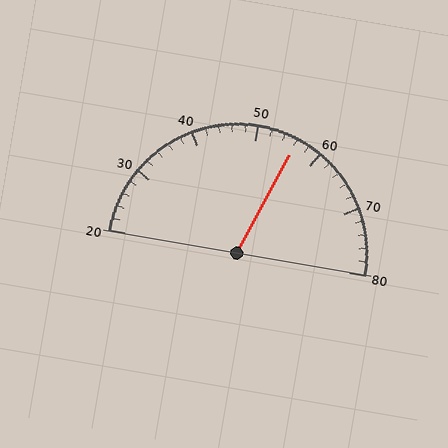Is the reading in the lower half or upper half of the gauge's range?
The reading is in the upper half of the range (20 to 80).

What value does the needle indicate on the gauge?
The needle indicates approximately 56.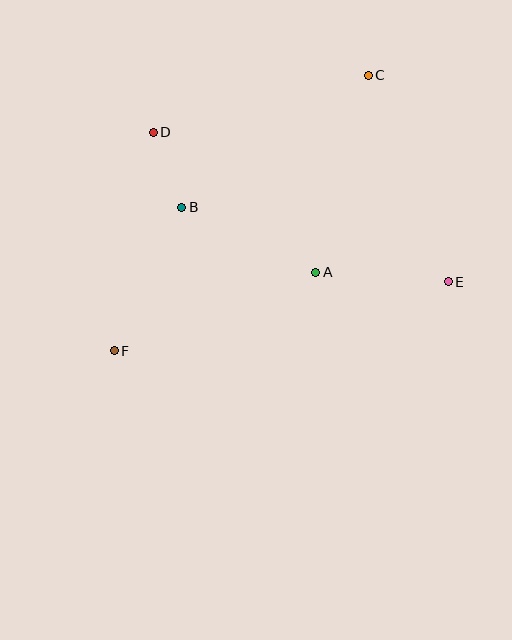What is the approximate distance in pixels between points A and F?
The distance between A and F is approximately 216 pixels.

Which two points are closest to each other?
Points B and D are closest to each other.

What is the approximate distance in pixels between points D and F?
The distance between D and F is approximately 222 pixels.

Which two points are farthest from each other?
Points C and F are farthest from each other.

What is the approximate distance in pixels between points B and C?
The distance between B and C is approximately 228 pixels.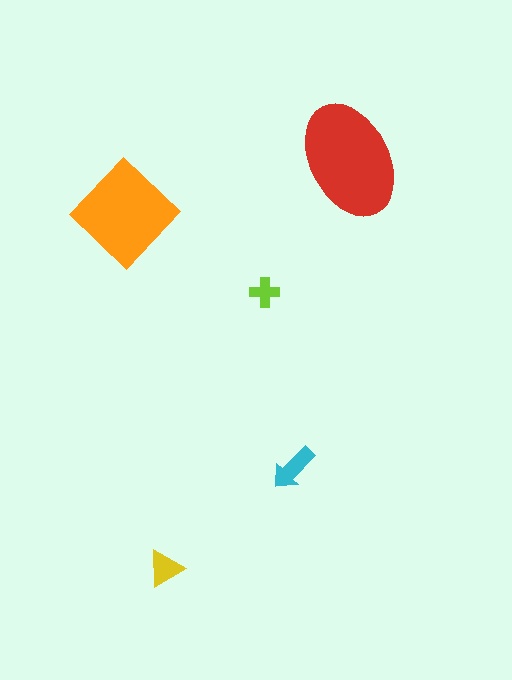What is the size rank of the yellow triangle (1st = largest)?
4th.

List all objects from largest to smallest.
The red ellipse, the orange diamond, the cyan arrow, the yellow triangle, the lime cross.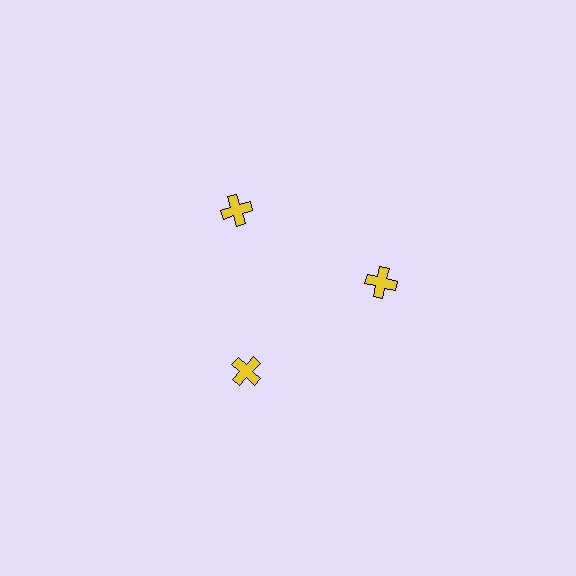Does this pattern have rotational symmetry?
Yes, this pattern has 3-fold rotational symmetry. It looks the same after rotating 120 degrees around the center.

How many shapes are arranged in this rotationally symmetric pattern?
There are 3 shapes, arranged in 3 groups of 1.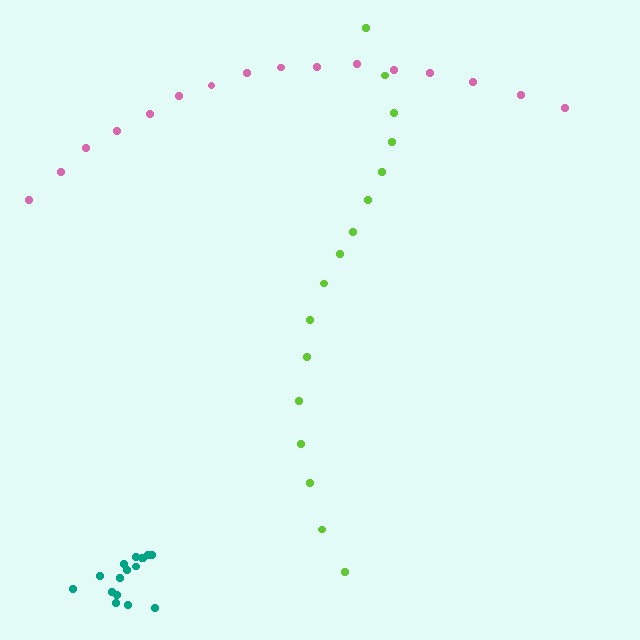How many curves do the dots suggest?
There are 3 distinct paths.